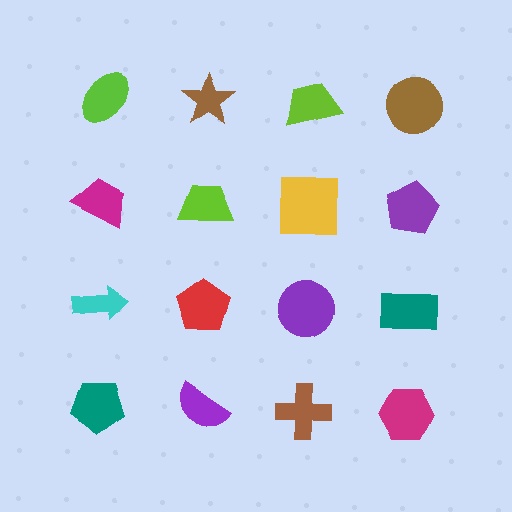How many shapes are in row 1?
4 shapes.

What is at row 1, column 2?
A brown star.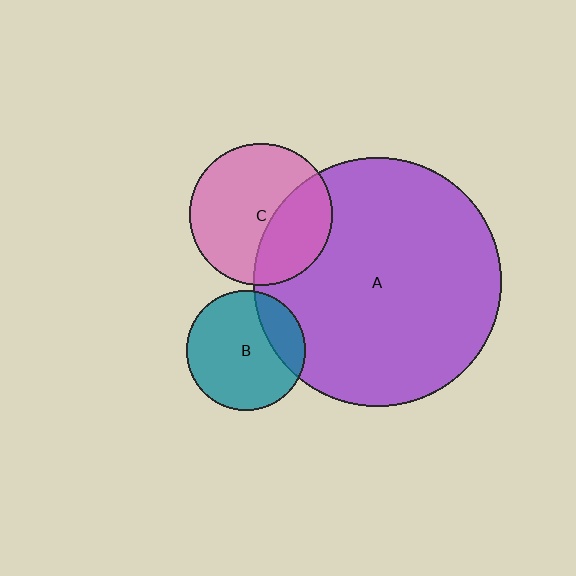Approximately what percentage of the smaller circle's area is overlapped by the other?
Approximately 35%.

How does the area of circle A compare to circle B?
Approximately 4.4 times.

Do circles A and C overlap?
Yes.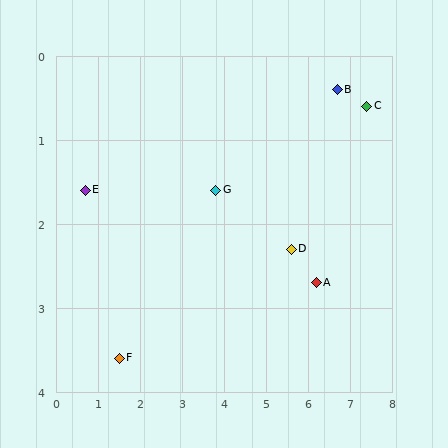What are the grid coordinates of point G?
Point G is at approximately (3.8, 1.6).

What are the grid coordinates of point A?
Point A is at approximately (6.2, 2.7).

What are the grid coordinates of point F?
Point F is at approximately (1.5, 3.6).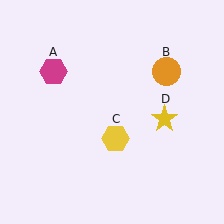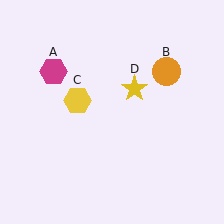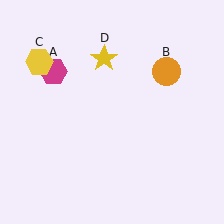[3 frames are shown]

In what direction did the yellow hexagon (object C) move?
The yellow hexagon (object C) moved up and to the left.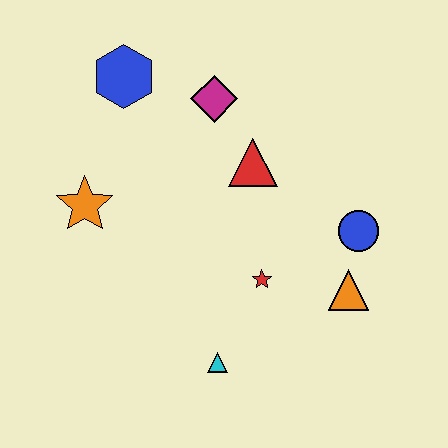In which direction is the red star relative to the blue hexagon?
The red star is below the blue hexagon.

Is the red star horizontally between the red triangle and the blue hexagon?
No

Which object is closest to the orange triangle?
The blue circle is closest to the orange triangle.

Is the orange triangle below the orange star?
Yes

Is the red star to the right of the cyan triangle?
Yes